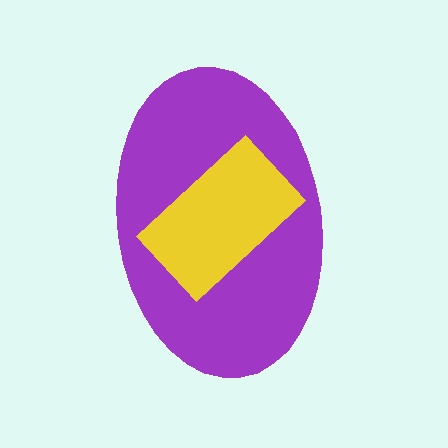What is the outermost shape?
The purple ellipse.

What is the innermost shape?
The yellow rectangle.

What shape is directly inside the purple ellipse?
The yellow rectangle.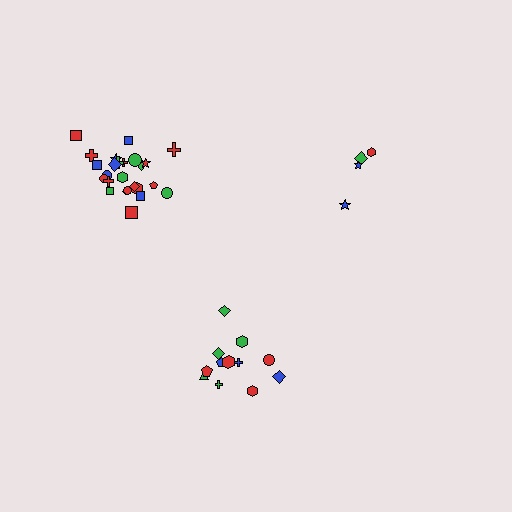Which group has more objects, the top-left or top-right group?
The top-left group.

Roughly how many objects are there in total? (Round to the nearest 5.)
Roughly 40 objects in total.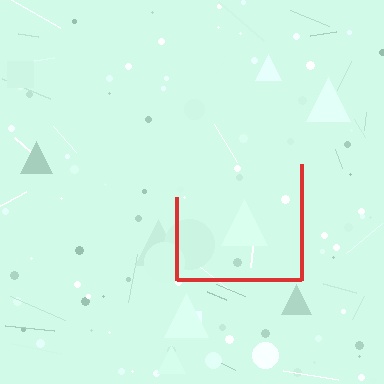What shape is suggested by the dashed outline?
The dashed outline suggests a square.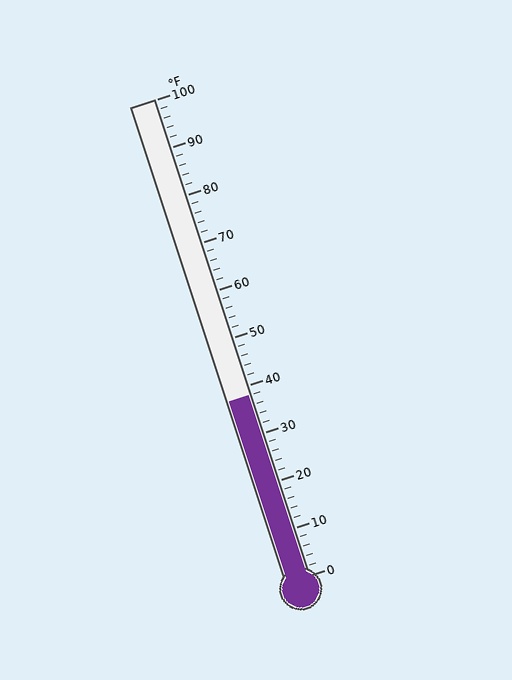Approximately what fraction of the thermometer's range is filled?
The thermometer is filled to approximately 40% of its range.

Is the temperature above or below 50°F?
The temperature is below 50°F.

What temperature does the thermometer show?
The thermometer shows approximately 38°F.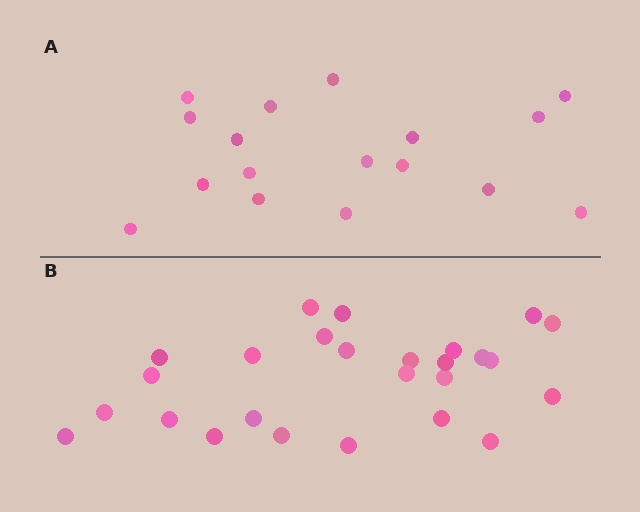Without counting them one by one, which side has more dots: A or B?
Region B (the bottom region) has more dots.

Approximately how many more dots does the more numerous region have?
Region B has roughly 8 or so more dots than region A.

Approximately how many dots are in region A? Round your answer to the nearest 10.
About 20 dots. (The exact count is 17, which rounds to 20.)